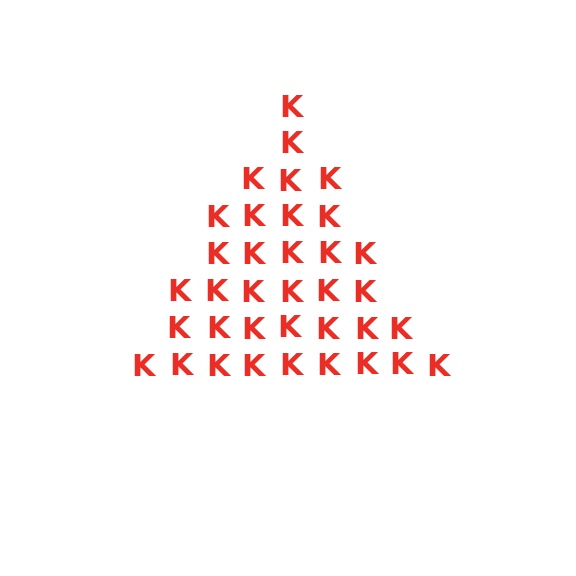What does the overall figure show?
The overall figure shows a triangle.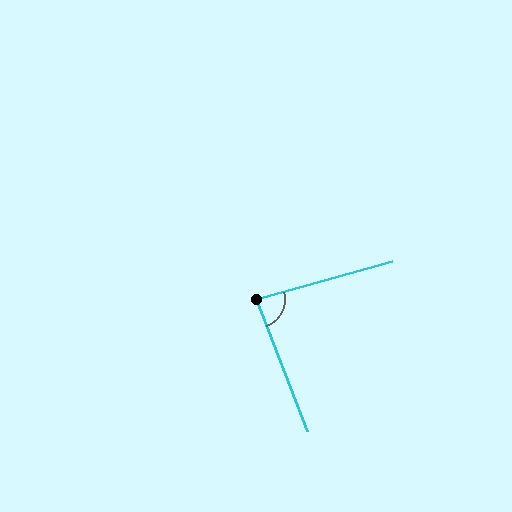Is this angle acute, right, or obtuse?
It is acute.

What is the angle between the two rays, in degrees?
Approximately 85 degrees.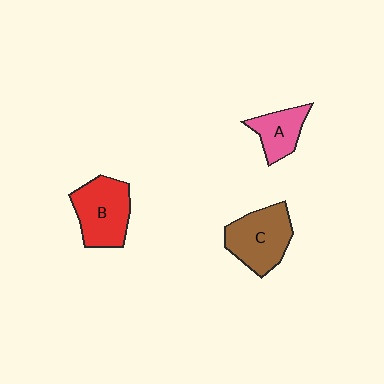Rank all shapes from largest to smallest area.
From largest to smallest: C (brown), B (red), A (pink).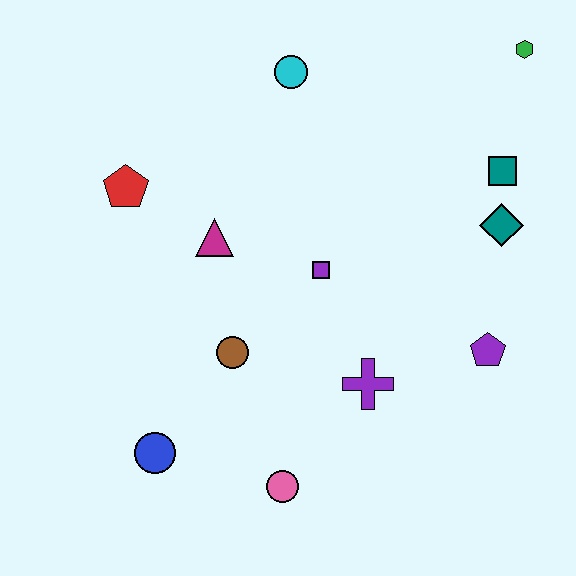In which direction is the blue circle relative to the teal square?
The blue circle is to the left of the teal square.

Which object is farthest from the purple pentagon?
The red pentagon is farthest from the purple pentagon.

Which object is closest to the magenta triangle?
The red pentagon is closest to the magenta triangle.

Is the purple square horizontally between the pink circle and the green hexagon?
Yes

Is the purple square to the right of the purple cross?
No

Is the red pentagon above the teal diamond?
Yes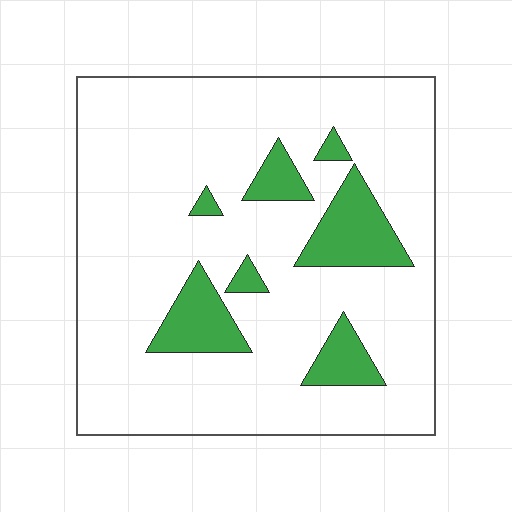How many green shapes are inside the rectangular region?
7.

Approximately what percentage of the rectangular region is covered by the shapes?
Approximately 15%.